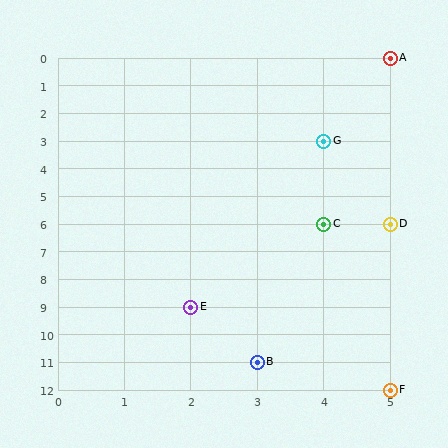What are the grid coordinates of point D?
Point D is at grid coordinates (5, 6).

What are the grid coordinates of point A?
Point A is at grid coordinates (5, 0).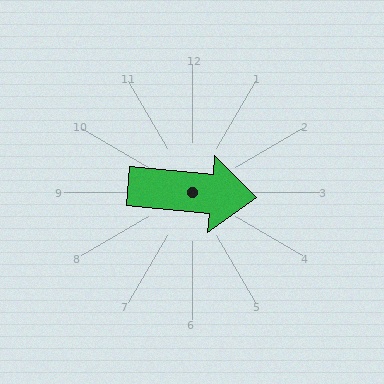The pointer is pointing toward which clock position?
Roughly 3 o'clock.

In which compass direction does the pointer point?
East.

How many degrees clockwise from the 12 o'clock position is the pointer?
Approximately 95 degrees.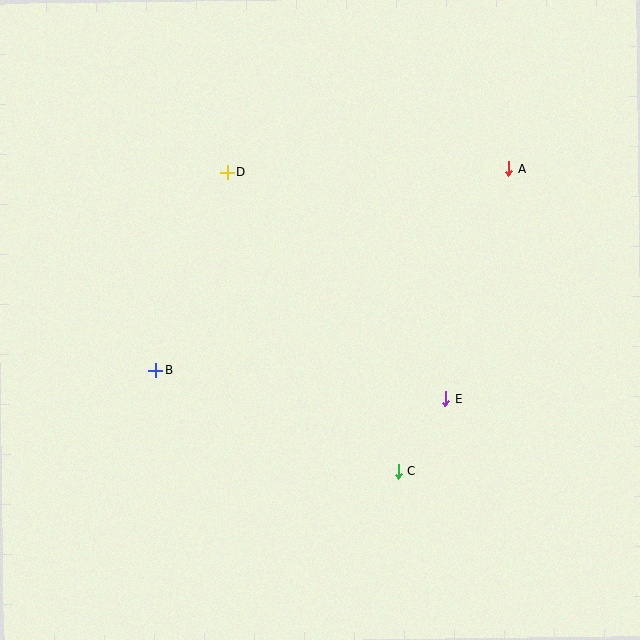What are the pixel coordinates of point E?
Point E is at (445, 399).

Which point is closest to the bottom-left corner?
Point B is closest to the bottom-left corner.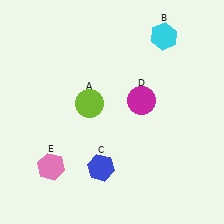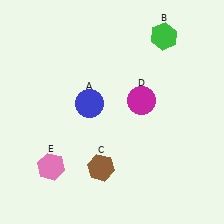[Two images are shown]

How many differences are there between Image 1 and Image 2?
There are 3 differences between the two images.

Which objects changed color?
A changed from lime to blue. B changed from cyan to green. C changed from blue to brown.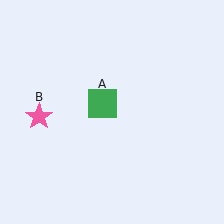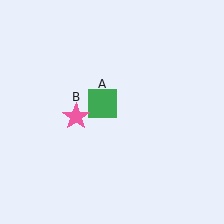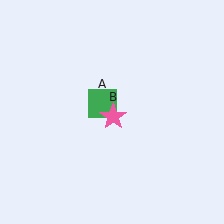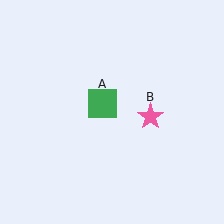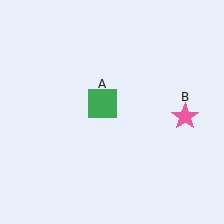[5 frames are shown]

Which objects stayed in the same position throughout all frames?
Green square (object A) remained stationary.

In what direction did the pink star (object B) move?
The pink star (object B) moved right.